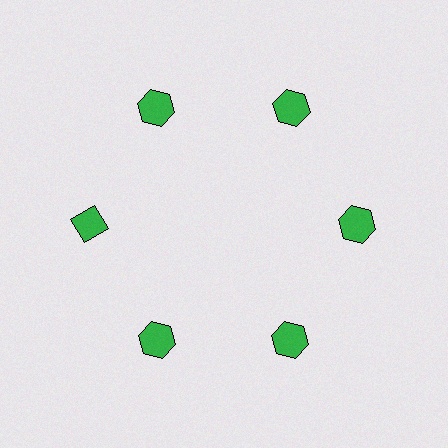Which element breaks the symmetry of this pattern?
The green diamond at roughly the 9 o'clock position breaks the symmetry. All other shapes are green hexagons.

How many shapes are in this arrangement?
There are 6 shapes arranged in a ring pattern.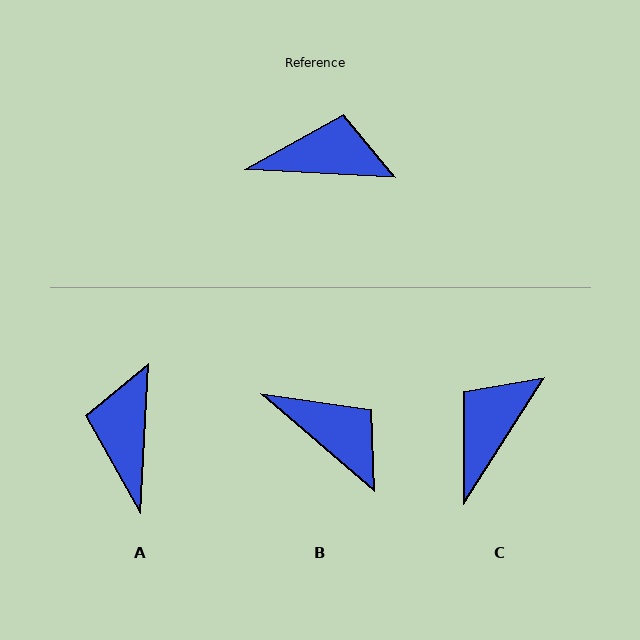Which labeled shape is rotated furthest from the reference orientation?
A, about 90 degrees away.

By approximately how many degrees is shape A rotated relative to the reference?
Approximately 90 degrees counter-clockwise.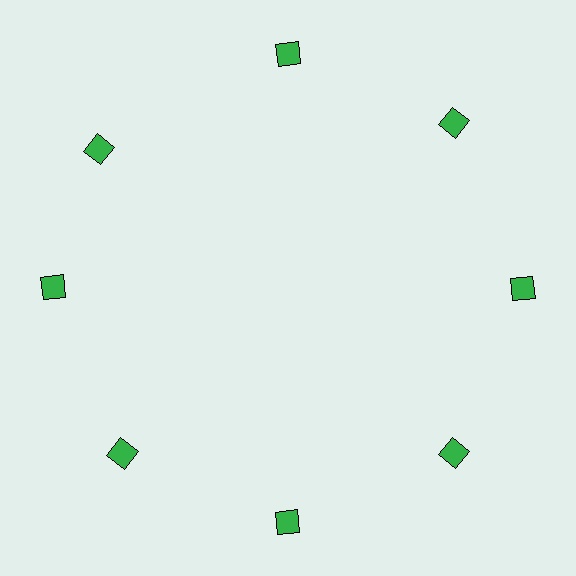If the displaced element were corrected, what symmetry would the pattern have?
It would have 8-fold rotational symmetry — the pattern would map onto itself every 45 degrees.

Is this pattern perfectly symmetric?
No. The 8 green squares are arranged in a ring, but one element near the 10 o'clock position is rotated out of alignment along the ring, breaking the 8-fold rotational symmetry.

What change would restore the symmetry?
The symmetry would be restored by rotating it back into even spacing with its neighbors so that all 8 squares sit at equal angles and equal distance from the center.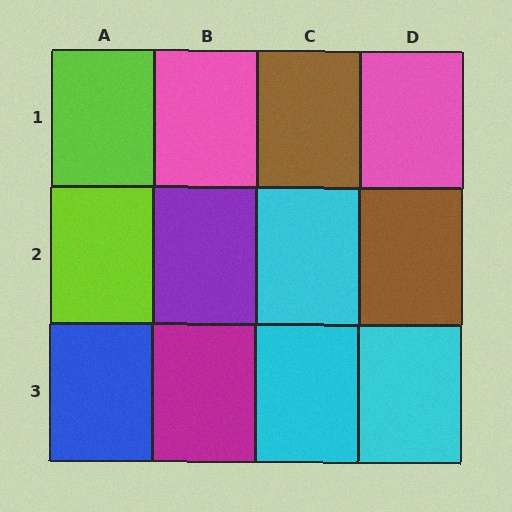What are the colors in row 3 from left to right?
Blue, magenta, cyan, cyan.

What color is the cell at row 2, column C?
Cyan.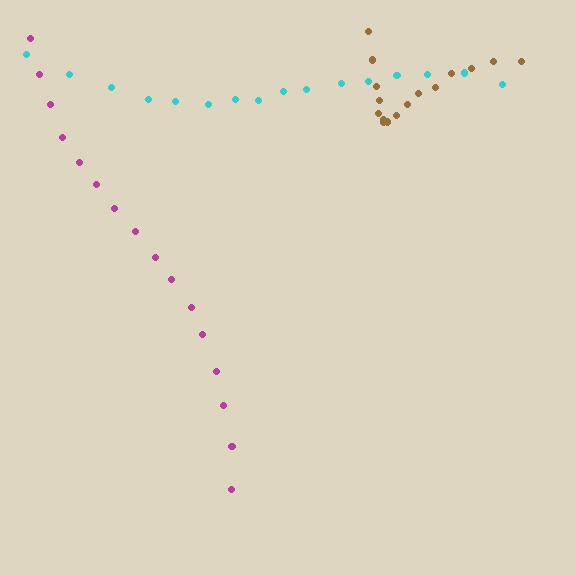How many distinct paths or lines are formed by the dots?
There are 3 distinct paths.